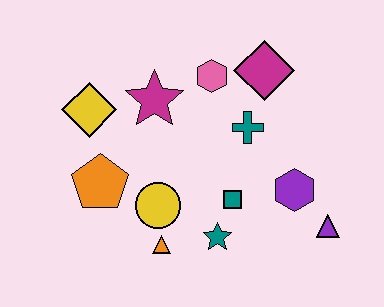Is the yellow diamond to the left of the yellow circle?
Yes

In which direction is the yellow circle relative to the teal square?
The yellow circle is to the left of the teal square.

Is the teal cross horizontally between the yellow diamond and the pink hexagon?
No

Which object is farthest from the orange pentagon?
The purple triangle is farthest from the orange pentagon.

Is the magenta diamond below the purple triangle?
No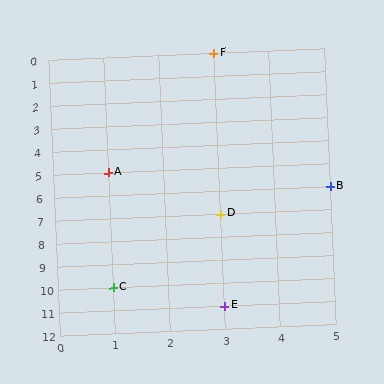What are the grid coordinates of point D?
Point D is at grid coordinates (3, 7).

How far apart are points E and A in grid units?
Points E and A are 2 columns and 6 rows apart (about 6.3 grid units diagonally).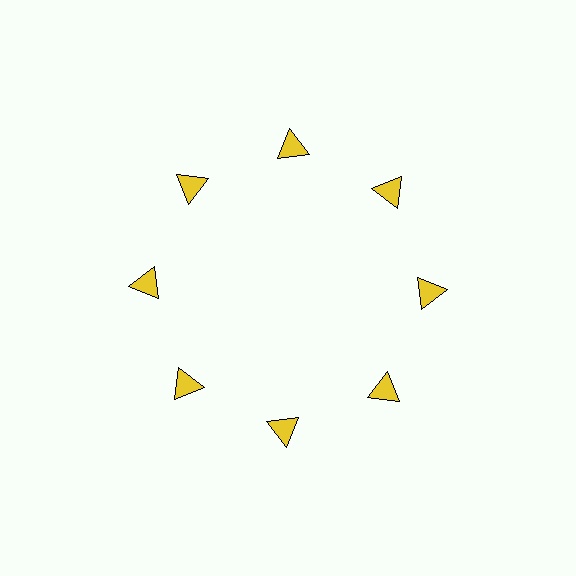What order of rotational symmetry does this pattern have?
This pattern has 8-fold rotational symmetry.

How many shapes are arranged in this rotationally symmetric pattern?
There are 8 shapes, arranged in 8 groups of 1.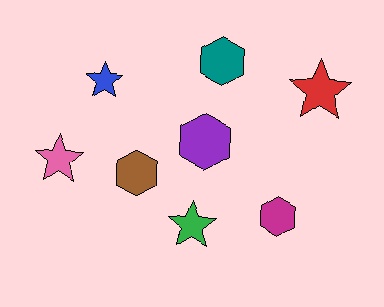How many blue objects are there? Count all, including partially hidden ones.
There is 1 blue object.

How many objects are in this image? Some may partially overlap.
There are 8 objects.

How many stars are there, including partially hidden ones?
There are 4 stars.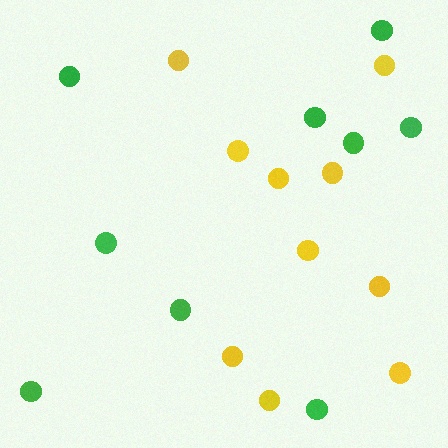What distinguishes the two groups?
There are 2 groups: one group of green circles (9) and one group of yellow circles (10).